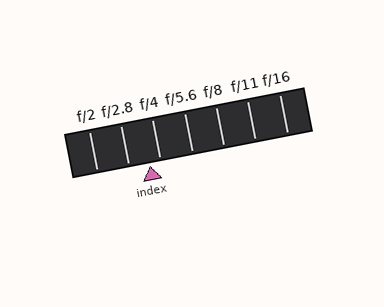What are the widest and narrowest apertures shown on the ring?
The widest aperture shown is f/2 and the narrowest is f/16.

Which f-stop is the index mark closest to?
The index mark is closest to f/4.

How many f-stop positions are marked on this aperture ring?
There are 7 f-stop positions marked.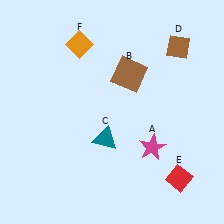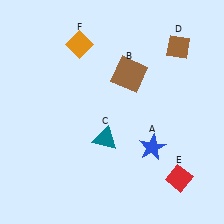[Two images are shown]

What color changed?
The star (A) changed from magenta in Image 1 to blue in Image 2.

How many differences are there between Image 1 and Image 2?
There is 1 difference between the two images.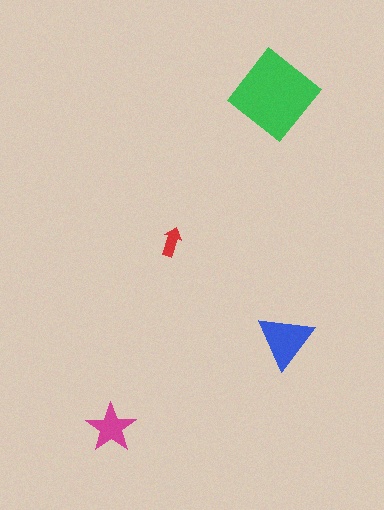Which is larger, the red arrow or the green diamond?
The green diamond.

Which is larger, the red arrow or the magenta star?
The magenta star.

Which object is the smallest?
The red arrow.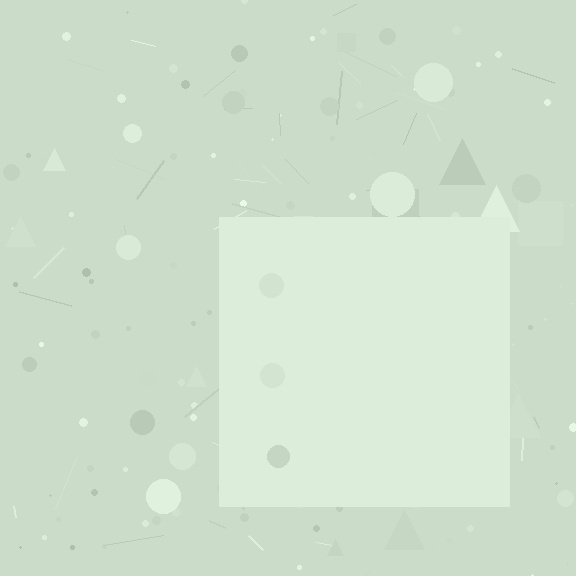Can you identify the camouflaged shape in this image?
The camouflaged shape is a square.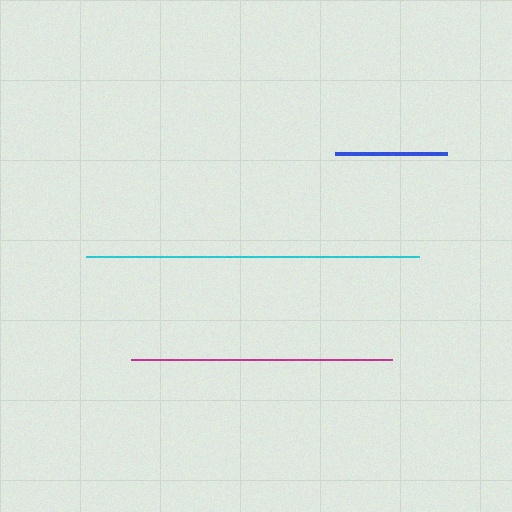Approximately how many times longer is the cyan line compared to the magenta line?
The cyan line is approximately 1.3 times the length of the magenta line.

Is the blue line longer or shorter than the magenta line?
The magenta line is longer than the blue line.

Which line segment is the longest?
The cyan line is the longest at approximately 333 pixels.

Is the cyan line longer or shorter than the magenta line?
The cyan line is longer than the magenta line.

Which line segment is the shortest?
The blue line is the shortest at approximately 111 pixels.